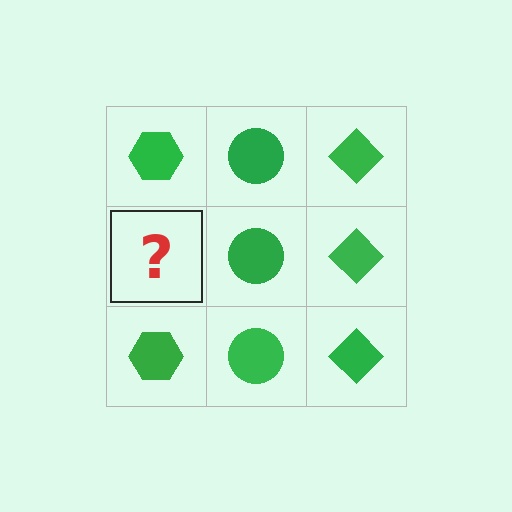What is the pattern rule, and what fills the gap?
The rule is that each column has a consistent shape. The gap should be filled with a green hexagon.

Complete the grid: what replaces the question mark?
The question mark should be replaced with a green hexagon.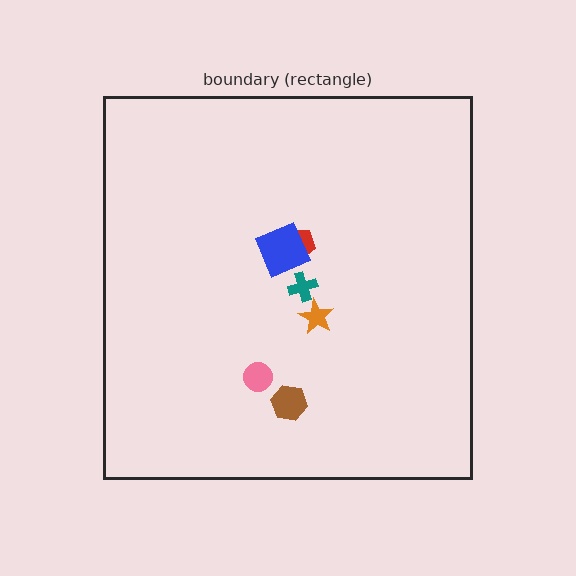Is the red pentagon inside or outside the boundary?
Inside.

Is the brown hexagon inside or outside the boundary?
Inside.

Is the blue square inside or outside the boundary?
Inside.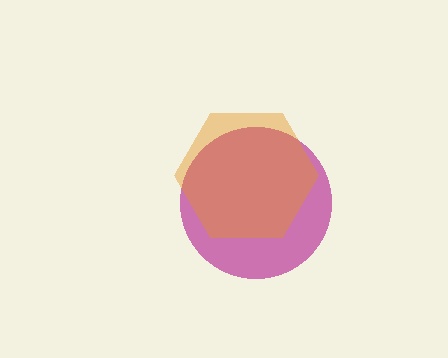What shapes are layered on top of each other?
The layered shapes are: a magenta circle, an orange hexagon.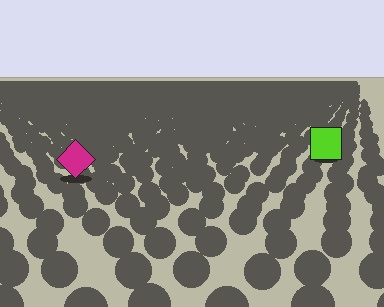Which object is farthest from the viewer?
The lime square is farthest from the viewer. It appears smaller and the ground texture around it is denser.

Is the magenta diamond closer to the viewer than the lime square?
Yes. The magenta diamond is closer — you can tell from the texture gradient: the ground texture is coarser near it.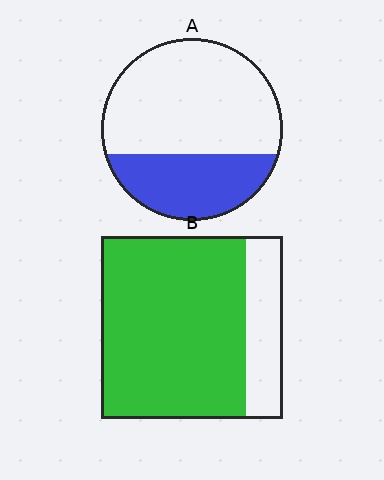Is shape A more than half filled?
No.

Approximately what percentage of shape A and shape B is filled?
A is approximately 35% and B is approximately 80%.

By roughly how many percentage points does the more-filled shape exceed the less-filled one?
By roughly 45 percentage points (B over A).